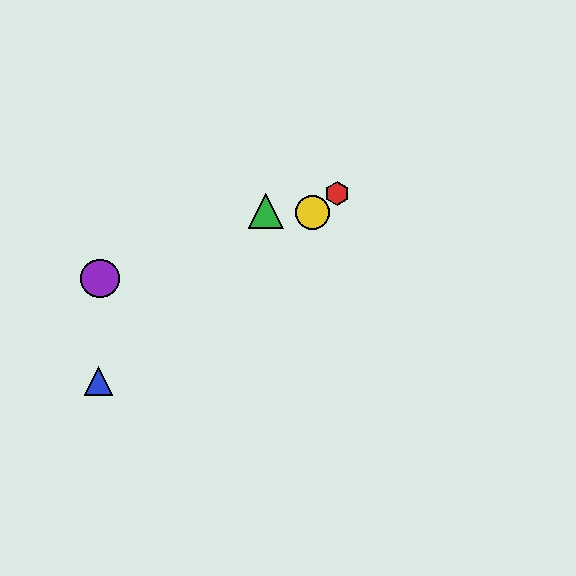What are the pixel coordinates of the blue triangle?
The blue triangle is at (98, 381).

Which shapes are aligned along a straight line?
The red hexagon, the blue triangle, the yellow circle are aligned along a straight line.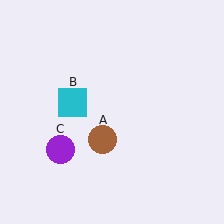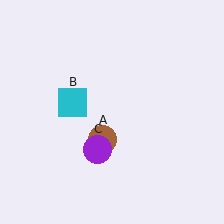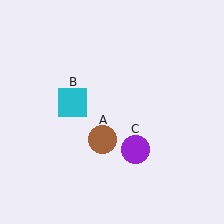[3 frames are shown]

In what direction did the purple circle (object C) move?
The purple circle (object C) moved right.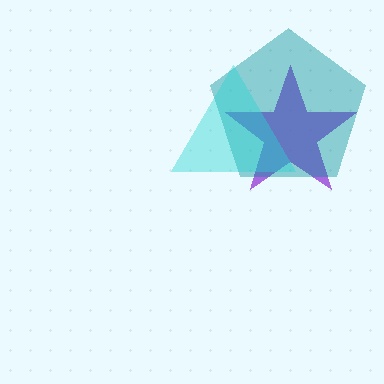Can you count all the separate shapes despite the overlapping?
Yes, there are 3 separate shapes.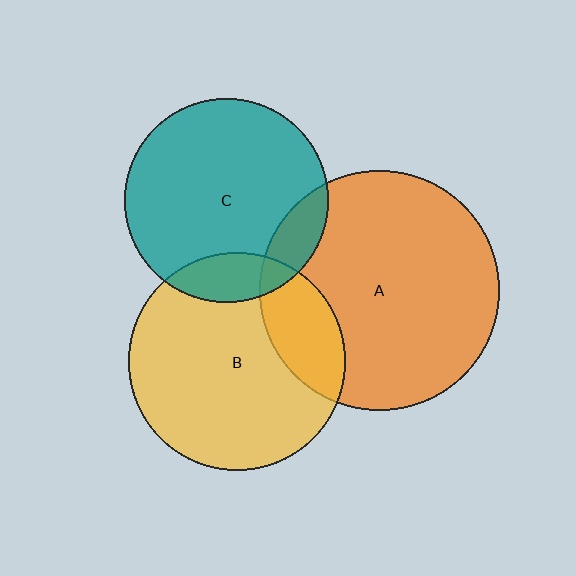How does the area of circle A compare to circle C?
Approximately 1.4 times.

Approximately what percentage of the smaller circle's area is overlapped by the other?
Approximately 10%.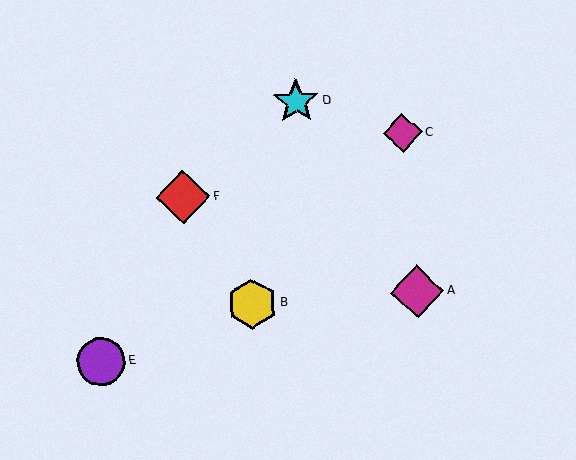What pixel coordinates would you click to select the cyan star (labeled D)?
Click at (296, 102) to select the cyan star D.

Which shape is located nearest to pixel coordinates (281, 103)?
The cyan star (labeled D) at (296, 102) is nearest to that location.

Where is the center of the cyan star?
The center of the cyan star is at (296, 102).